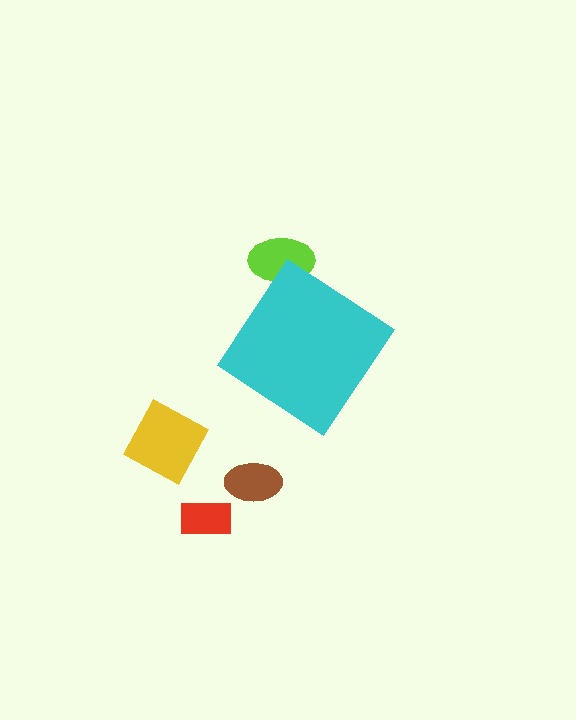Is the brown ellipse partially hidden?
No, the brown ellipse is fully visible.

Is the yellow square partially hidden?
No, the yellow square is fully visible.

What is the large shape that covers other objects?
A cyan diamond.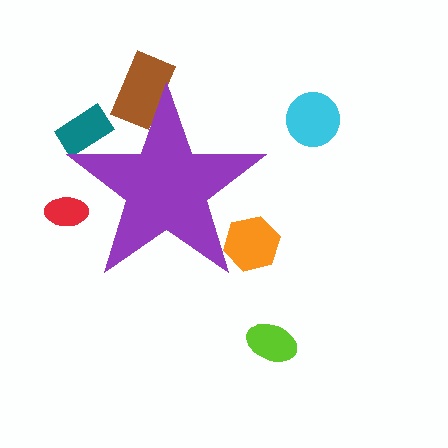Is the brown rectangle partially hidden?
Yes, the brown rectangle is partially hidden behind the purple star.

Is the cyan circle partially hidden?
No, the cyan circle is fully visible.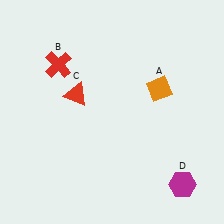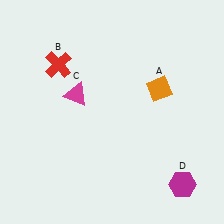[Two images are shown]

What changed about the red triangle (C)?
In Image 1, C is red. In Image 2, it changed to magenta.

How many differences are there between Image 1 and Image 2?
There is 1 difference between the two images.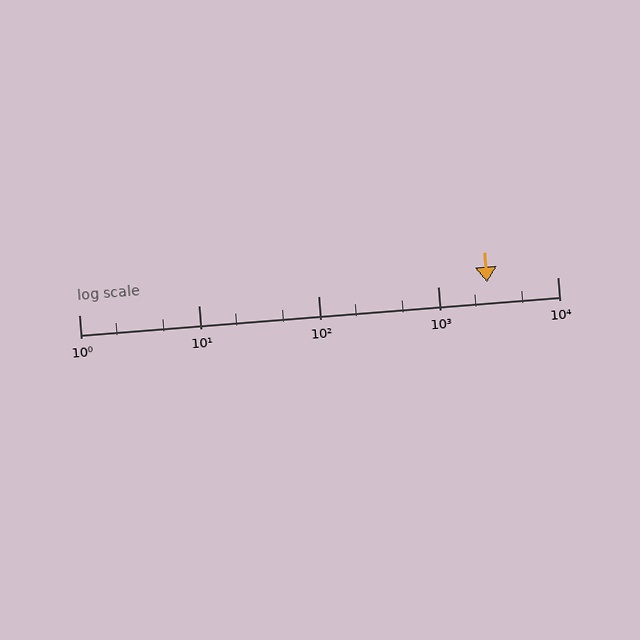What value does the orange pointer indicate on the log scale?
The pointer indicates approximately 2600.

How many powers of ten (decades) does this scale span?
The scale spans 4 decades, from 1 to 10000.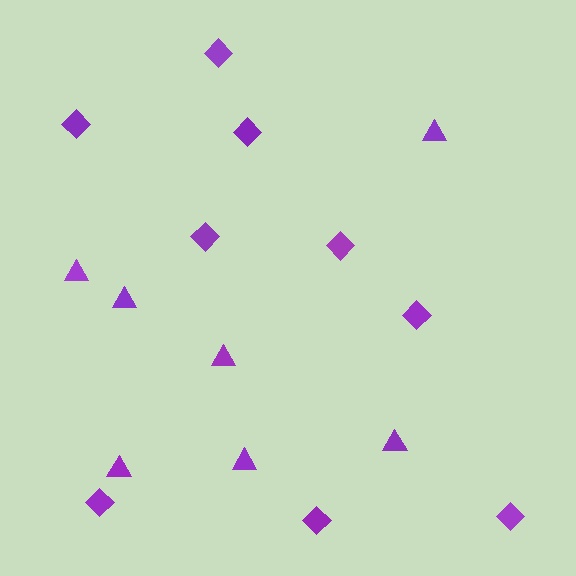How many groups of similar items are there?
There are 2 groups: one group of triangles (7) and one group of diamonds (9).